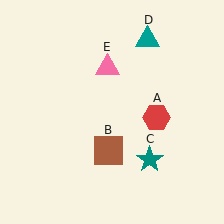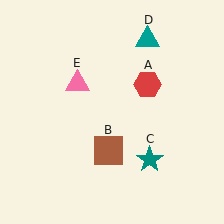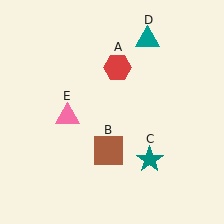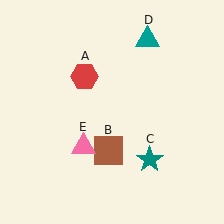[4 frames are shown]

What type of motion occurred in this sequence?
The red hexagon (object A), pink triangle (object E) rotated counterclockwise around the center of the scene.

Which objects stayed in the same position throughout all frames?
Brown square (object B) and teal star (object C) and teal triangle (object D) remained stationary.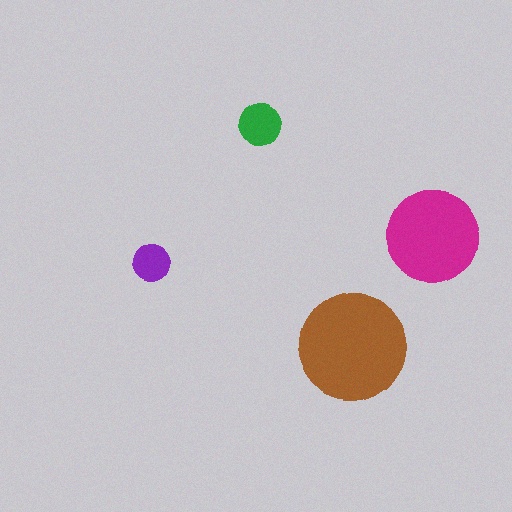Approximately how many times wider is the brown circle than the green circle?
About 2.5 times wider.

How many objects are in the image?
There are 4 objects in the image.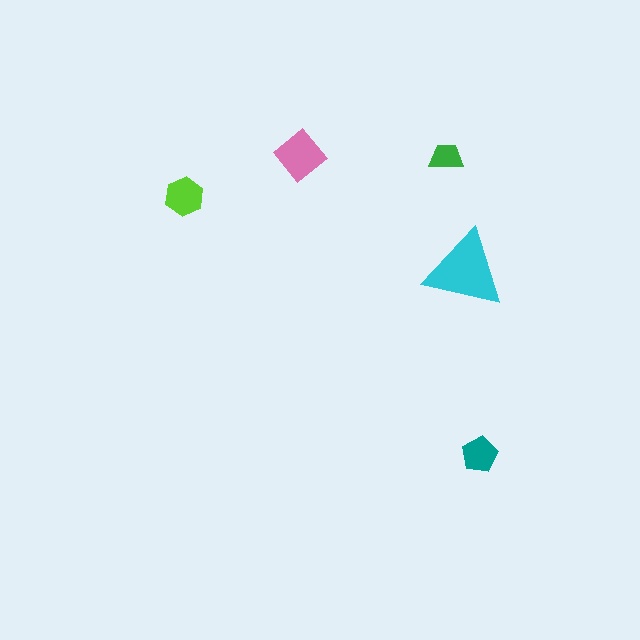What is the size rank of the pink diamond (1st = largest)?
2nd.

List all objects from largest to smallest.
The cyan triangle, the pink diamond, the lime hexagon, the teal pentagon, the green trapezoid.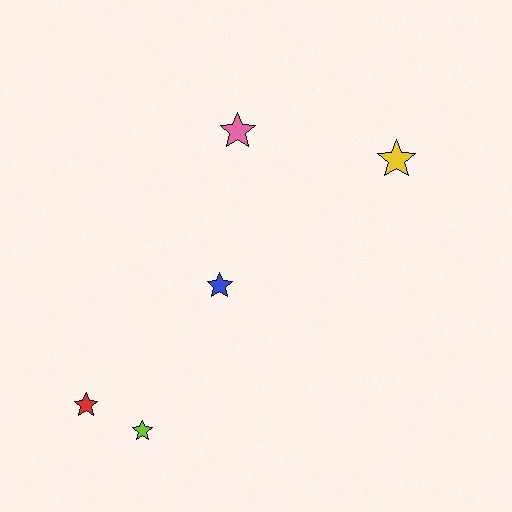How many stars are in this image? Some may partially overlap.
There are 5 stars.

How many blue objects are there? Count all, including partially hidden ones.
There is 1 blue object.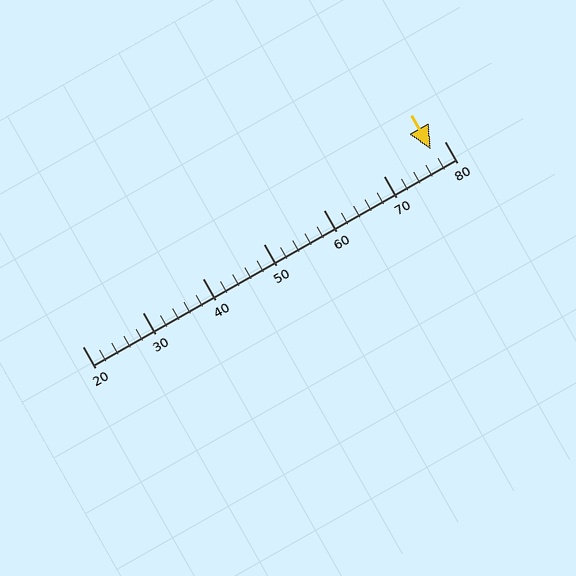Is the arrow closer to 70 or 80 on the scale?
The arrow is closer to 80.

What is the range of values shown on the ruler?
The ruler shows values from 20 to 80.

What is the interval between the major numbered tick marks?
The major tick marks are spaced 10 units apart.